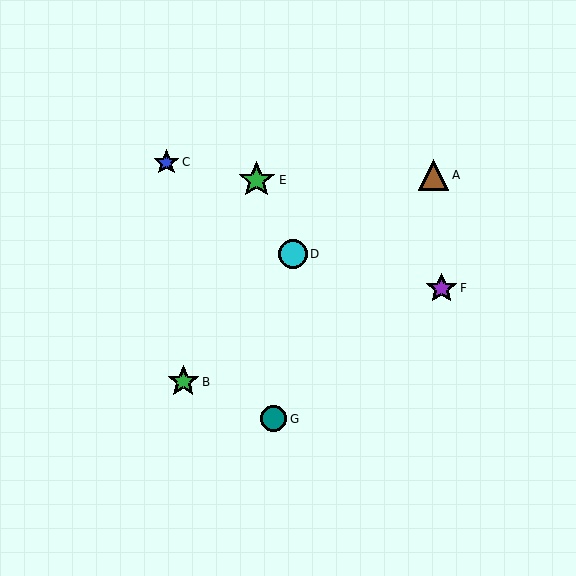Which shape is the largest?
The green star (labeled E) is the largest.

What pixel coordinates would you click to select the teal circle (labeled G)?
Click at (274, 419) to select the teal circle G.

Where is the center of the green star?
The center of the green star is at (183, 382).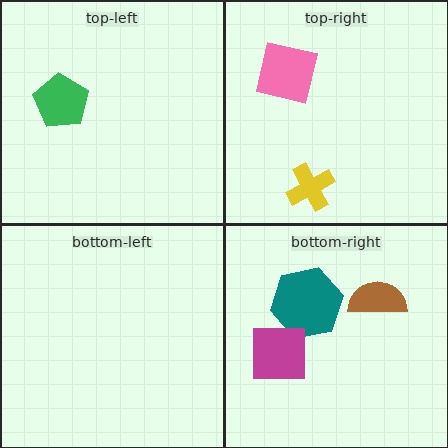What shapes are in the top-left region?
The green pentagon.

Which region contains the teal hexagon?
The bottom-right region.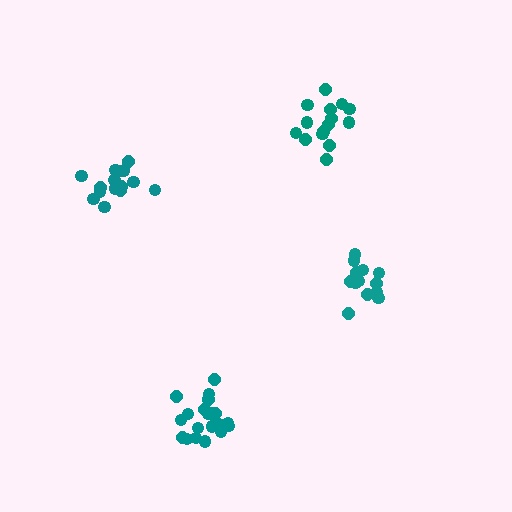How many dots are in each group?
Group 1: 15 dots, Group 2: 14 dots, Group 3: 16 dots, Group 4: 20 dots (65 total).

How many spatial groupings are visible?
There are 4 spatial groupings.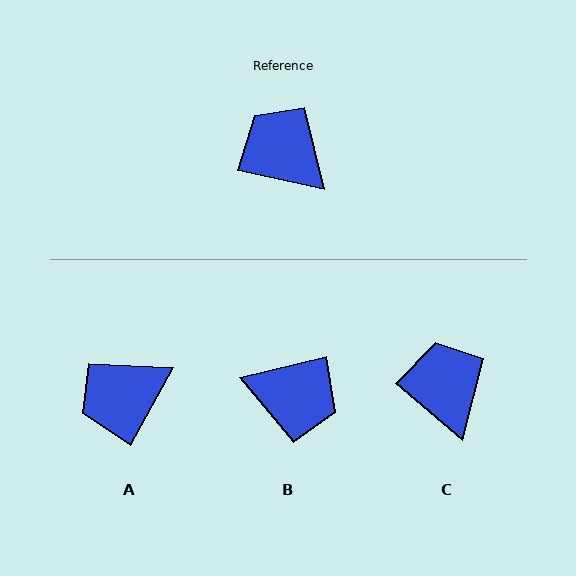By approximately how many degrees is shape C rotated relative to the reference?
Approximately 28 degrees clockwise.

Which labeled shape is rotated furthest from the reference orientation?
B, about 154 degrees away.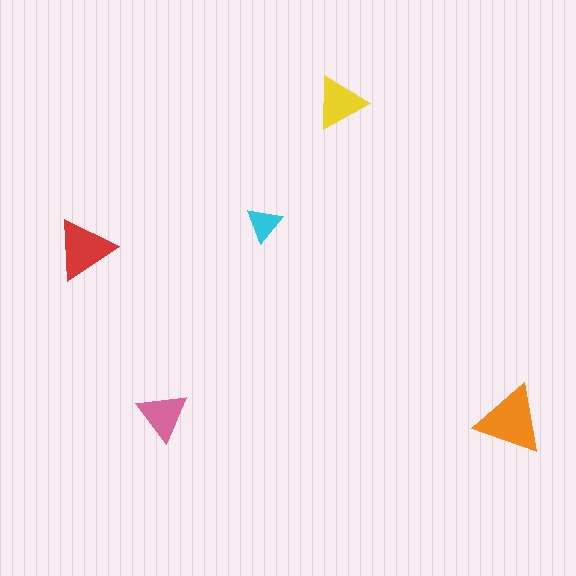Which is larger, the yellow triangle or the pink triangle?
The yellow one.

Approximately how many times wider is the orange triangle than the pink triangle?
About 1.5 times wider.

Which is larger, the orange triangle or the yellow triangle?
The orange one.